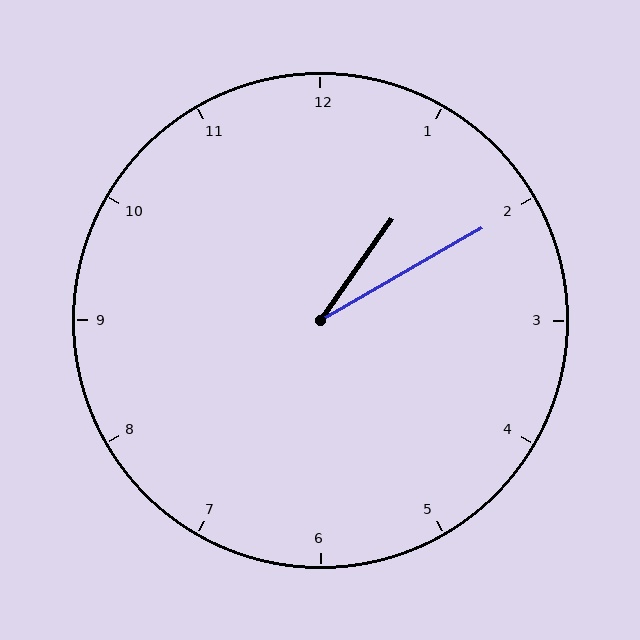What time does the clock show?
1:10.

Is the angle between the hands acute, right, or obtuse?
It is acute.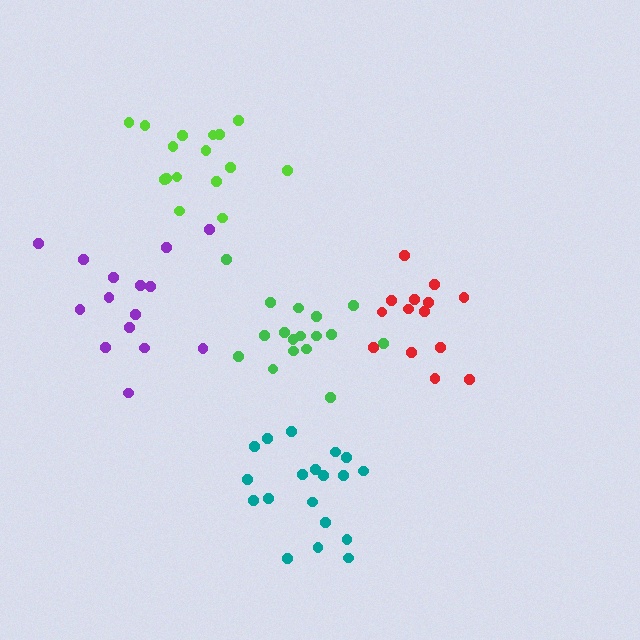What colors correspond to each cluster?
The clusters are colored: green, lime, red, teal, purple.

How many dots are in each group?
Group 1: 17 dots, Group 2: 16 dots, Group 3: 14 dots, Group 4: 19 dots, Group 5: 15 dots (81 total).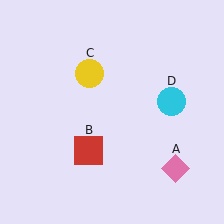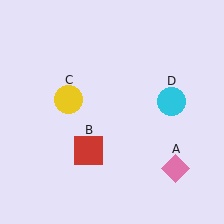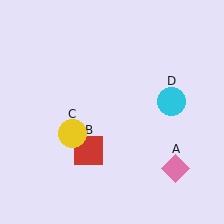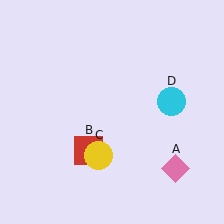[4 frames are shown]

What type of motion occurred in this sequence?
The yellow circle (object C) rotated counterclockwise around the center of the scene.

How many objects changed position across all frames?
1 object changed position: yellow circle (object C).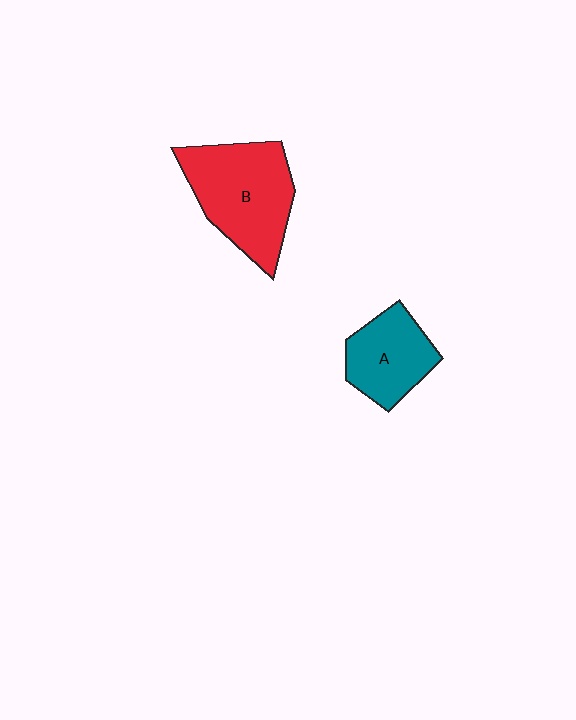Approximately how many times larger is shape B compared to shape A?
Approximately 1.6 times.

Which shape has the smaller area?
Shape A (teal).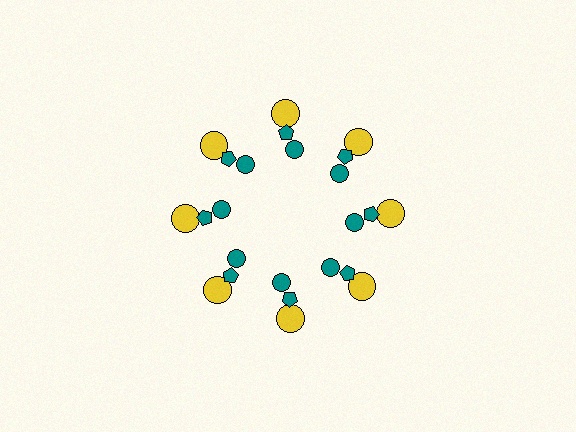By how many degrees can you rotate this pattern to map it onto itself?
The pattern maps onto itself every 45 degrees of rotation.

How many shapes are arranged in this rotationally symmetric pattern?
There are 24 shapes, arranged in 8 groups of 3.